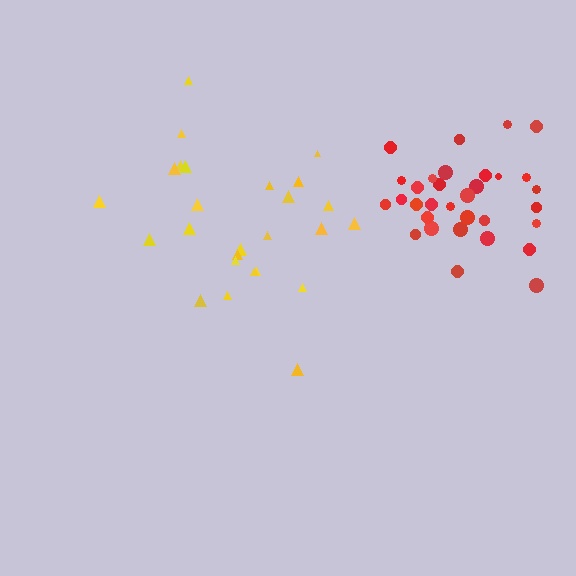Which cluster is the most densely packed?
Red.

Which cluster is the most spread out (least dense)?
Yellow.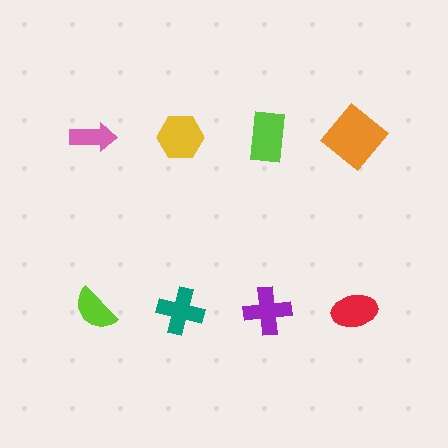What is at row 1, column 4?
An orange diamond.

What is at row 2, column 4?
A red ellipse.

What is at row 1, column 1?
A pink arrow.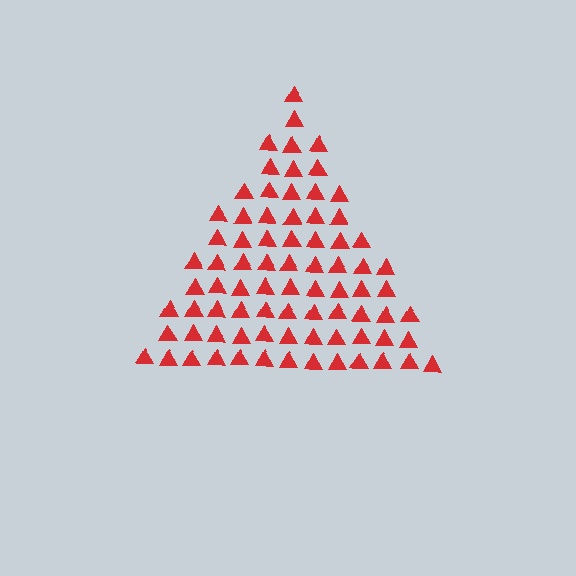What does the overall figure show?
The overall figure shows a triangle.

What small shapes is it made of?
It is made of small triangles.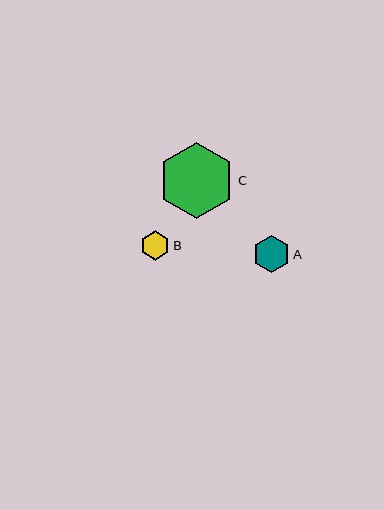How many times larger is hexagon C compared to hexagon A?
Hexagon C is approximately 2.1 times the size of hexagon A.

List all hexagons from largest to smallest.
From largest to smallest: C, A, B.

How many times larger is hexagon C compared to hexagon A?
Hexagon C is approximately 2.1 times the size of hexagon A.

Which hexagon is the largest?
Hexagon C is the largest with a size of approximately 77 pixels.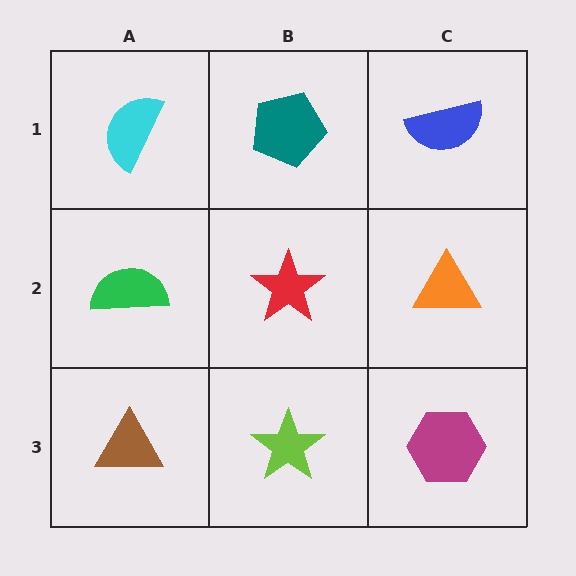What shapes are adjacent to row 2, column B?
A teal pentagon (row 1, column B), a lime star (row 3, column B), a green semicircle (row 2, column A), an orange triangle (row 2, column C).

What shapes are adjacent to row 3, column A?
A green semicircle (row 2, column A), a lime star (row 3, column B).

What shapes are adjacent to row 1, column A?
A green semicircle (row 2, column A), a teal pentagon (row 1, column B).